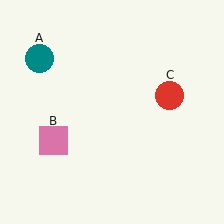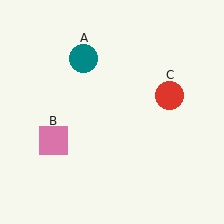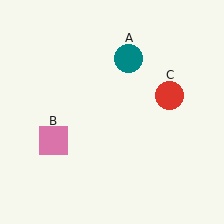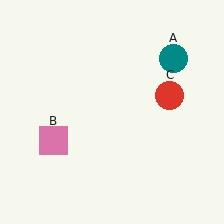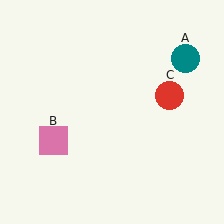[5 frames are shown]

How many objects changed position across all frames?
1 object changed position: teal circle (object A).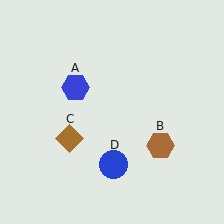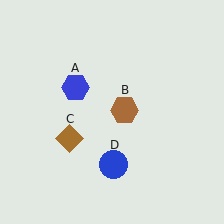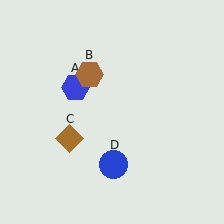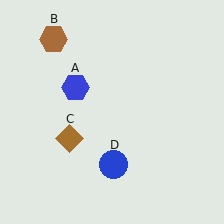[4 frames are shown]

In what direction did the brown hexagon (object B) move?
The brown hexagon (object B) moved up and to the left.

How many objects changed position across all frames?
1 object changed position: brown hexagon (object B).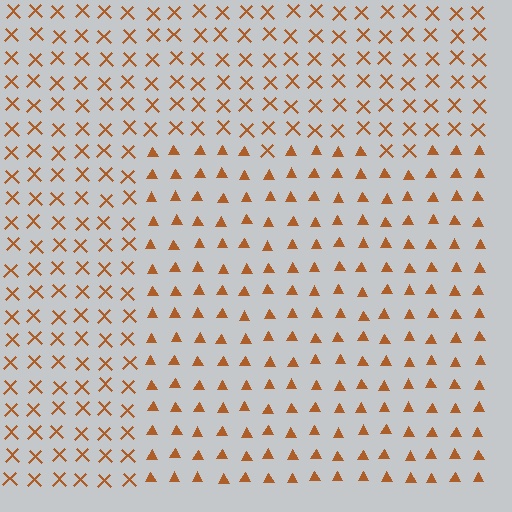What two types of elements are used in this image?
The image uses triangles inside the rectangle region and X marks outside it.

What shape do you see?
I see a rectangle.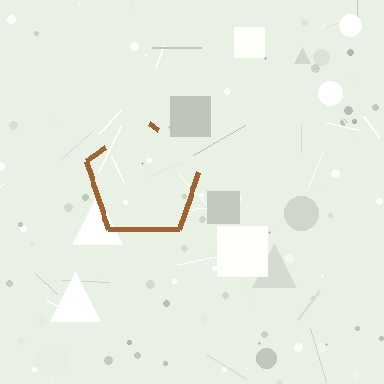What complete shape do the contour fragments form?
The contour fragments form a pentagon.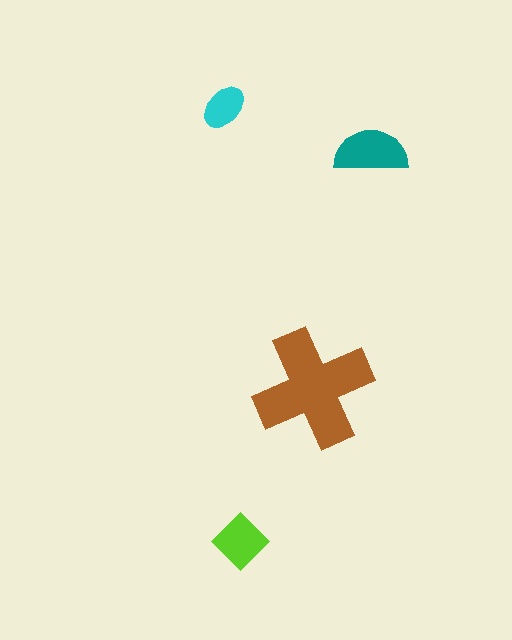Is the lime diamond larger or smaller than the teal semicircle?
Smaller.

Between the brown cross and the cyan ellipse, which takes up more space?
The brown cross.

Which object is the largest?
The brown cross.